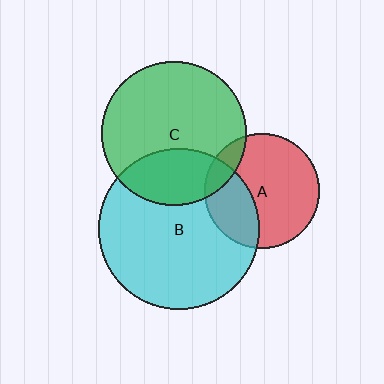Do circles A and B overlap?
Yes.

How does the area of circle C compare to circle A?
Approximately 1.6 times.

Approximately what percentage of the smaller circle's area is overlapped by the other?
Approximately 30%.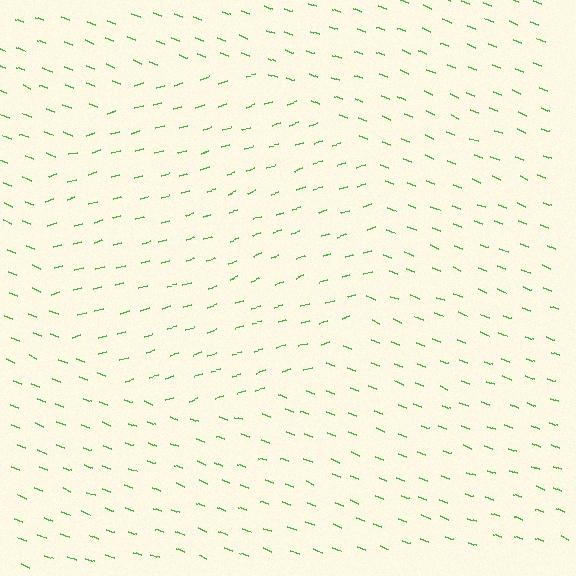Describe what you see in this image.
The image is filled with small green line segments. A circle region in the image has lines oriented differently from the surrounding lines, creating a visible texture boundary.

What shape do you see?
I see a circle.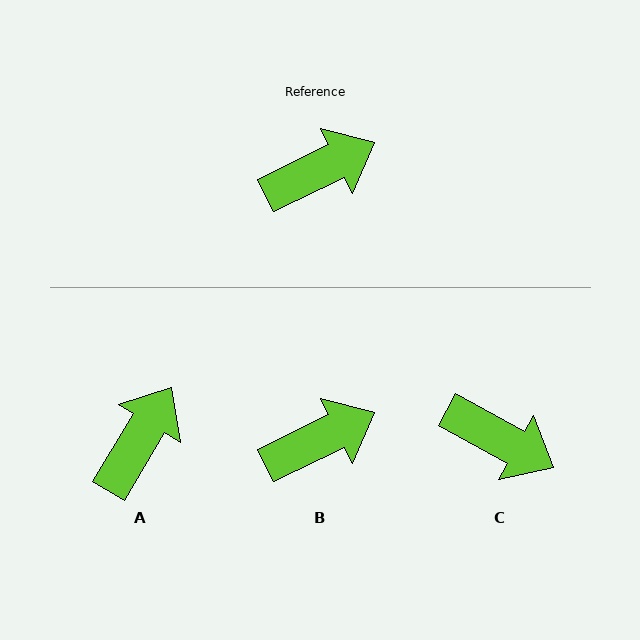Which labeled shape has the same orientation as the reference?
B.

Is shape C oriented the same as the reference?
No, it is off by about 55 degrees.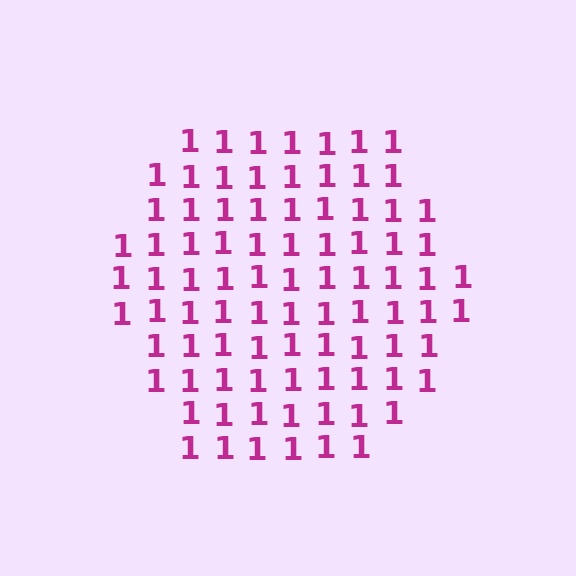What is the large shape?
The large shape is a hexagon.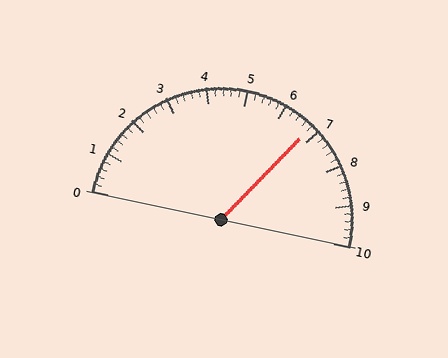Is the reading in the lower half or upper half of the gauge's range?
The reading is in the upper half of the range (0 to 10).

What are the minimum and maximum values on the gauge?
The gauge ranges from 0 to 10.